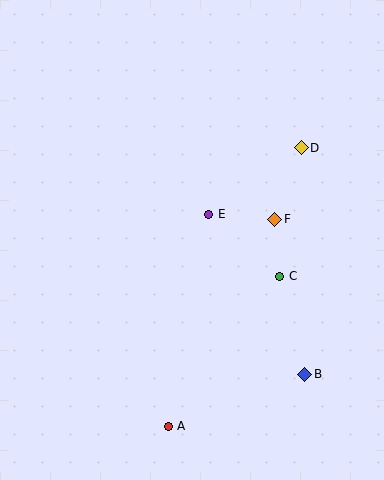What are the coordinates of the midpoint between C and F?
The midpoint between C and F is at (277, 248).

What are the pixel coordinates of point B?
Point B is at (305, 374).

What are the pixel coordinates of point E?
Point E is at (209, 214).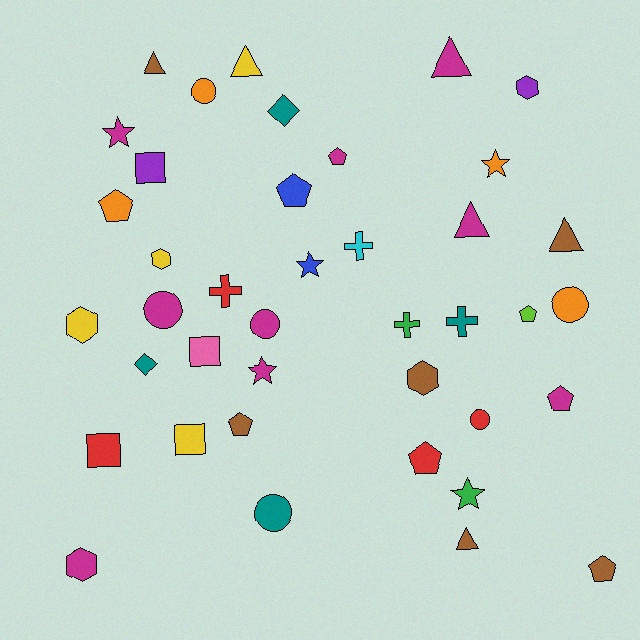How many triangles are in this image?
There are 6 triangles.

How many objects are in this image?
There are 40 objects.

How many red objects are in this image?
There are 4 red objects.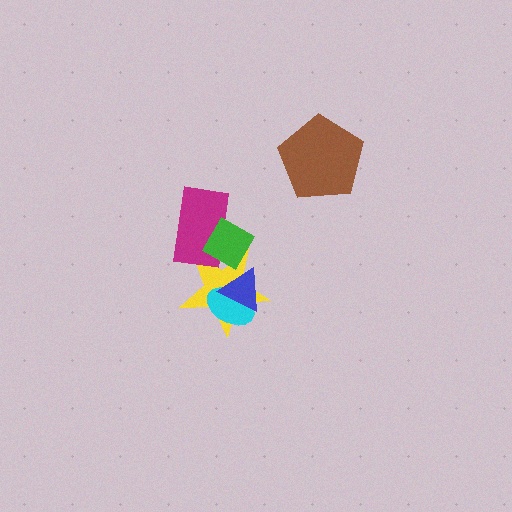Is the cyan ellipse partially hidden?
Yes, it is partially covered by another shape.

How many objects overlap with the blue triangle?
2 objects overlap with the blue triangle.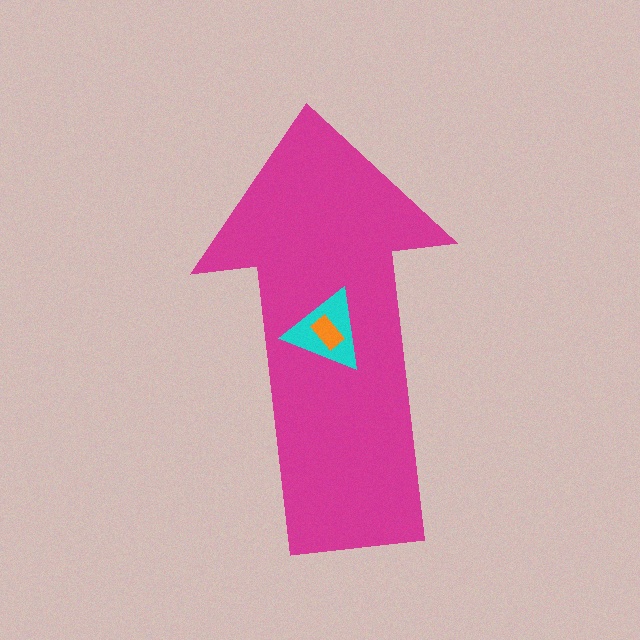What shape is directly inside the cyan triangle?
The orange rectangle.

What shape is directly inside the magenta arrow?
The cyan triangle.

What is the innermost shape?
The orange rectangle.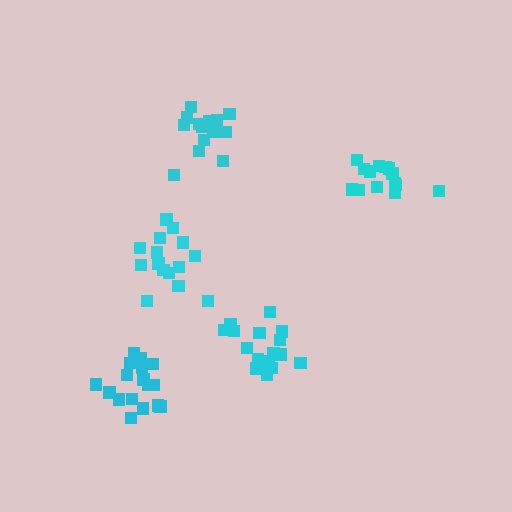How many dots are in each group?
Group 1: 14 dots, Group 2: 18 dots, Group 3: 14 dots, Group 4: 17 dots, Group 5: 15 dots (78 total).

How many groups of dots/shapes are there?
There are 5 groups.